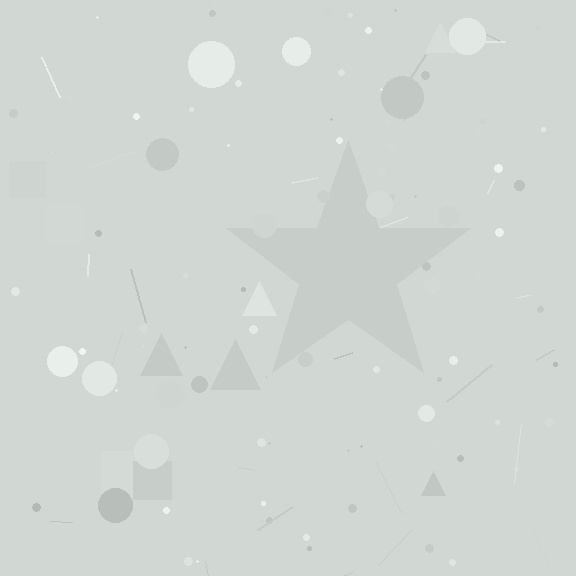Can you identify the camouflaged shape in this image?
The camouflaged shape is a star.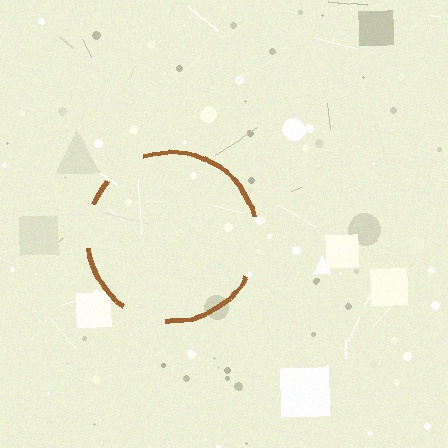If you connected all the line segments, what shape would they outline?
They would outline a circle.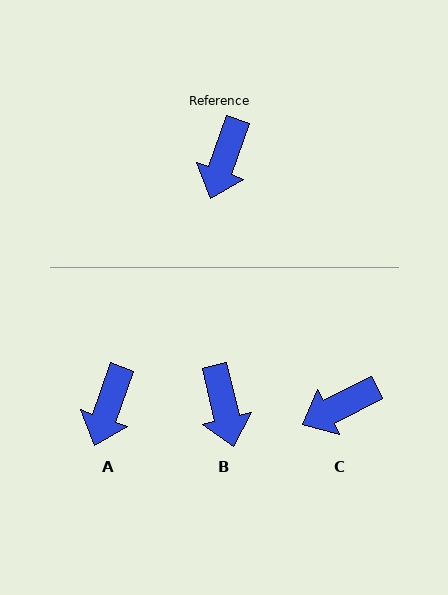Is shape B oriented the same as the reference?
No, it is off by about 33 degrees.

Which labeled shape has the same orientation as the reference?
A.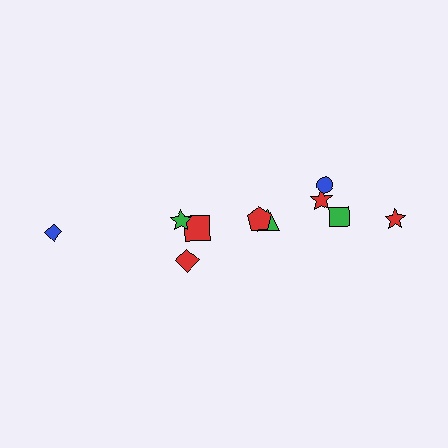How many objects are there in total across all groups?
There are 10 objects.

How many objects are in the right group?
There are 6 objects.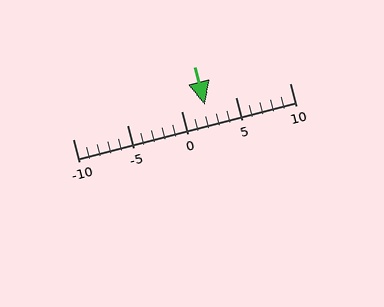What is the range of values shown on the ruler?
The ruler shows values from -10 to 10.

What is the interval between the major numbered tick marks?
The major tick marks are spaced 5 units apart.